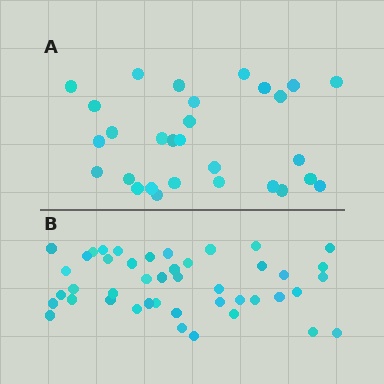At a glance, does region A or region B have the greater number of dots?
Region B (the bottom region) has more dots.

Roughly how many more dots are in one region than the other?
Region B has approximately 15 more dots than region A.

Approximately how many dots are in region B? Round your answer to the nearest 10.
About 40 dots. (The exact count is 44, which rounds to 40.)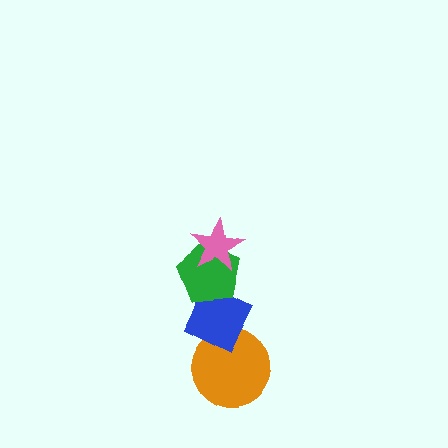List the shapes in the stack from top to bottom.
From top to bottom: the pink star, the green pentagon, the blue diamond, the orange circle.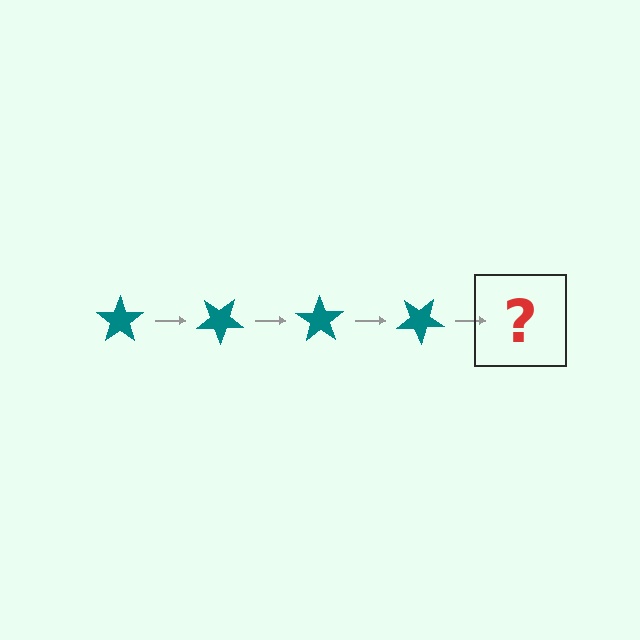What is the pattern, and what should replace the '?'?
The pattern is that the star rotates 35 degrees each step. The '?' should be a teal star rotated 140 degrees.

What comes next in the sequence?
The next element should be a teal star rotated 140 degrees.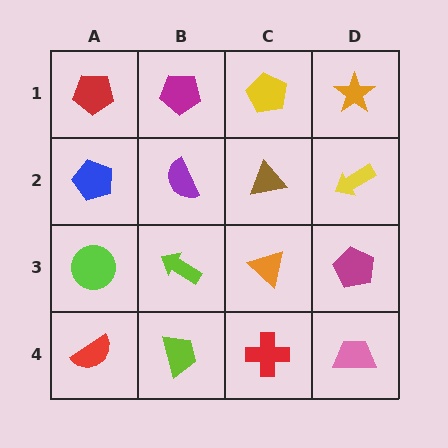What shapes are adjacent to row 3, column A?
A blue pentagon (row 2, column A), a red semicircle (row 4, column A), a lime arrow (row 3, column B).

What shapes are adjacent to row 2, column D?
An orange star (row 1, column D), a magenta pentagon (row 3, column D), a brown triangle (row 2, column C).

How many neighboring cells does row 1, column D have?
2.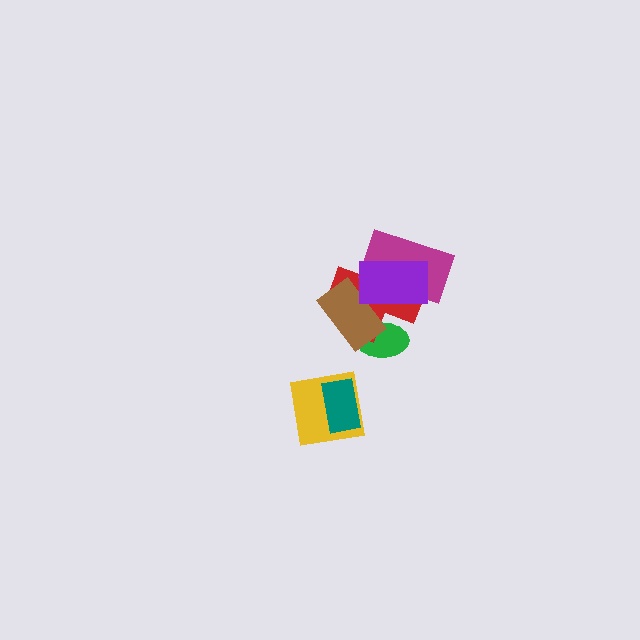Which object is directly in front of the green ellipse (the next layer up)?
The red cross is directly in front of the green ellipse.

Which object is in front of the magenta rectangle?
The purple rectangle is in front of the magenta rectangle.